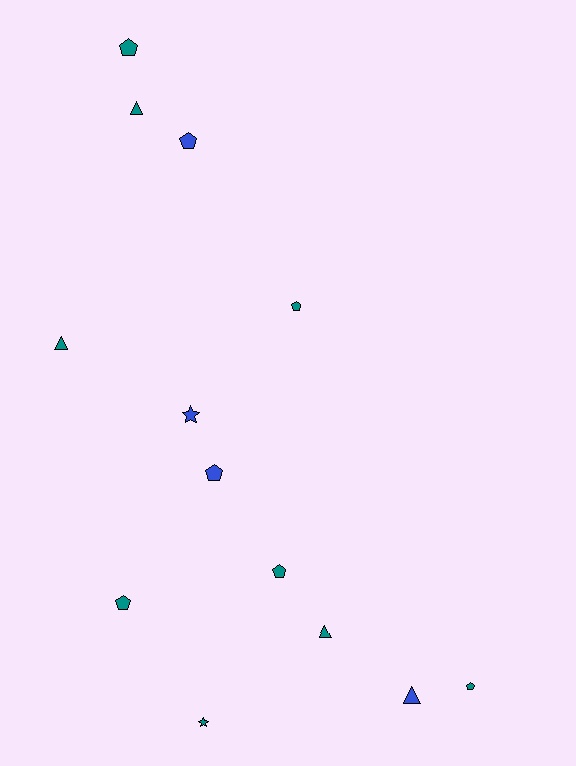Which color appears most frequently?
Teal, with 9 objects.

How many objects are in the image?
There are 13 objects.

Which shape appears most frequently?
Pentagon, with 7 objects.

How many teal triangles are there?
There are 3 teal triangles.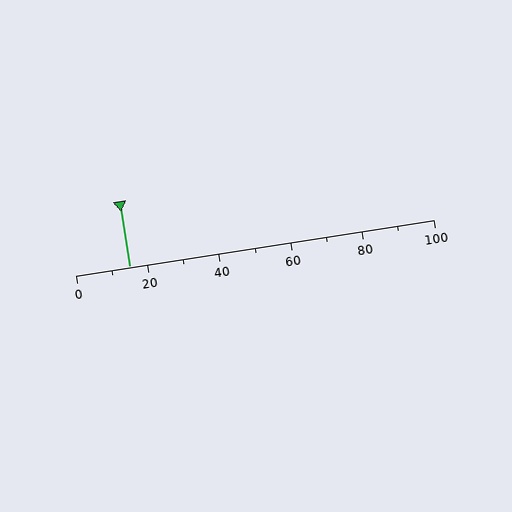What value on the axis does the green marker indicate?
The marker indicates approximately 15.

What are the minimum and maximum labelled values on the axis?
The axis runs from 0 to 100.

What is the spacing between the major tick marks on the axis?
The major ticks are spaced 20 apart.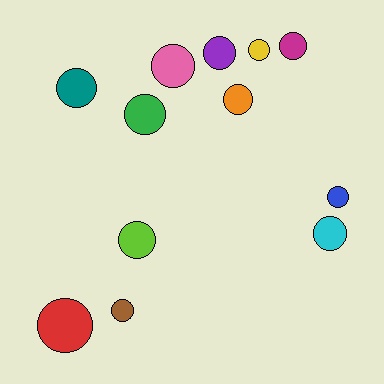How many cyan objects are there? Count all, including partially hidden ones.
There is 1 cyan object.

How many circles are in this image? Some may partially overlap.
There are 12 circles.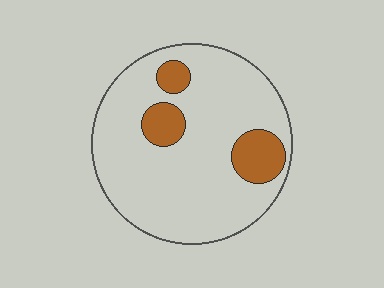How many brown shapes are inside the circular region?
3.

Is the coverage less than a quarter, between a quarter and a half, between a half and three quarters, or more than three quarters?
Less than a quarter.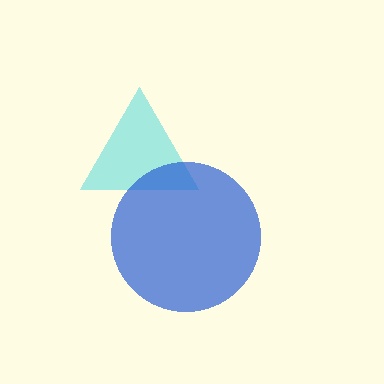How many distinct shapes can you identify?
There are 2 distinct shapes: a cyan triangle, a blue circle.